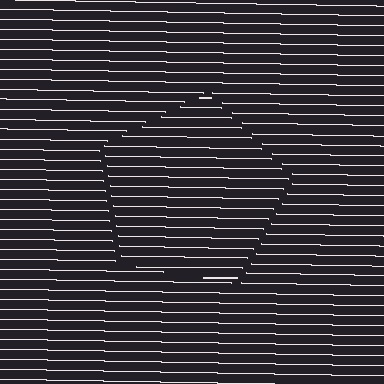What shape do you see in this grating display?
An illusory pentagon. The interior of the shape contains the same grating, shifted by half a period — the contour is defined by the phase discontinuity where line-ends from the inner and outer gratings abut.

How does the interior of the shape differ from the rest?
The interior of the shape contains the same grating, shifted by half a period — the contour is defined by the phase discontinuity where line-ends from the inner and outer gratings abut.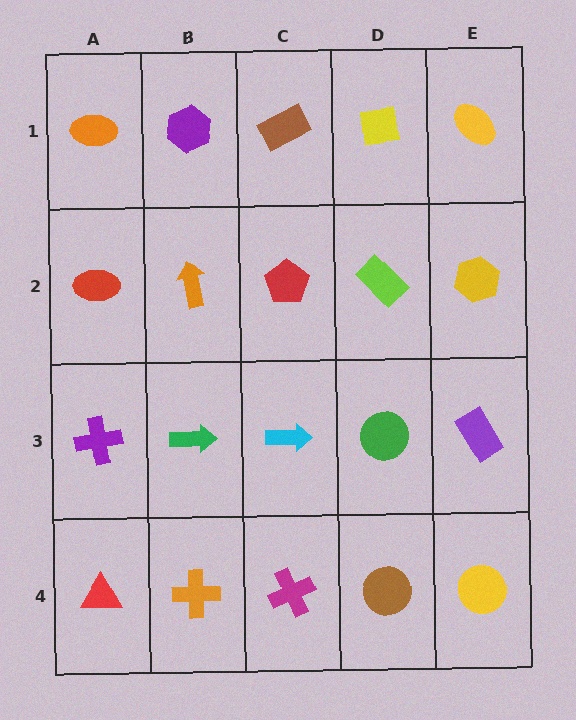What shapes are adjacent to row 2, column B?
A purple hexagon (row 1, column B), a green arrow (row 3, column B), a red ellipse (row 2, column A), a red pentagon (row 2, column C).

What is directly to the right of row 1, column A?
A purple hexagon.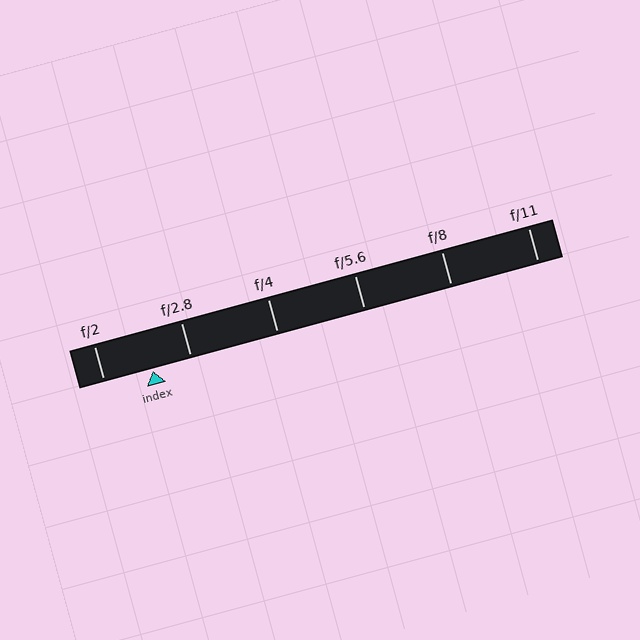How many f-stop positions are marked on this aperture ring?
There are 6 f-stop positions marked.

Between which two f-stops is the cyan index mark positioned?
The index mark is between f/2 and f/2.8.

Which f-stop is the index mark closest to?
The index mark is closest to f/2.8.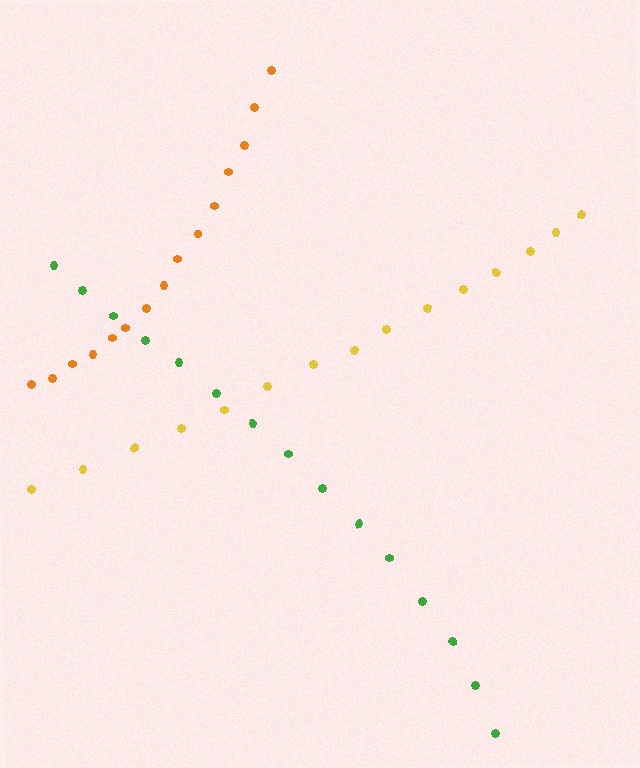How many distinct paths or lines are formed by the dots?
There are 3 distinct paths.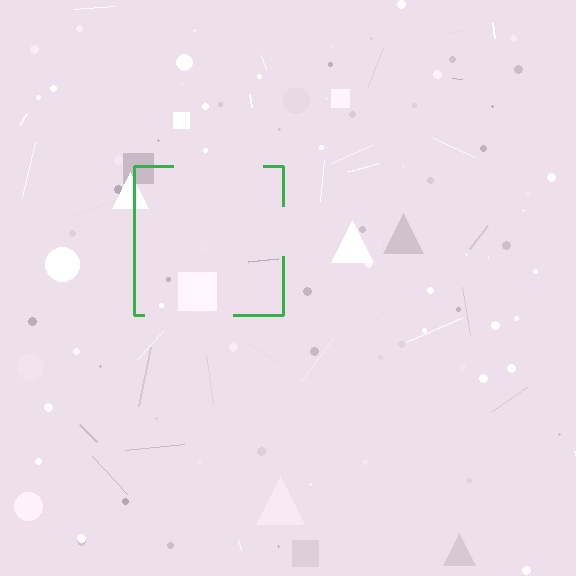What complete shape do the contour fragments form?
The contour fragments form a square.